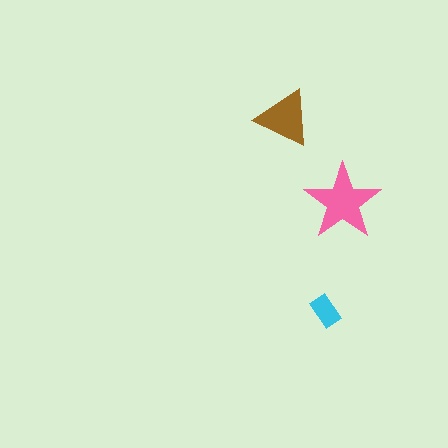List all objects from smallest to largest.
The cyan rectangle, the brown triangle, the pink star.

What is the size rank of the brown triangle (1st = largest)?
2nd.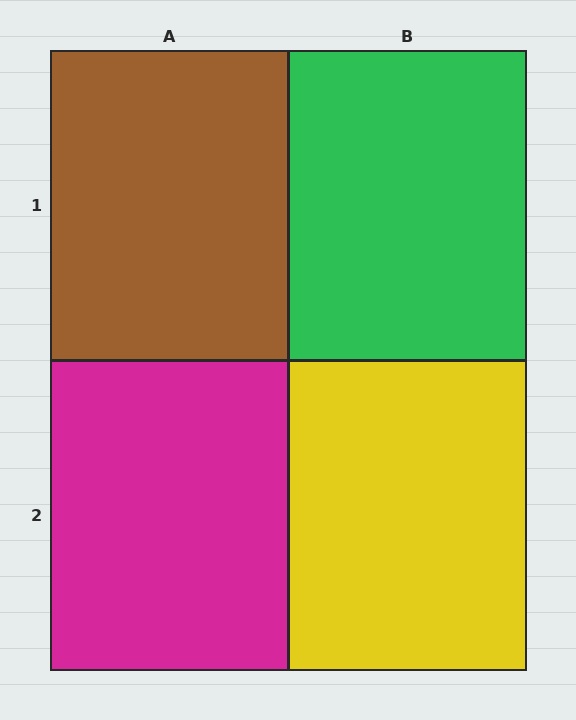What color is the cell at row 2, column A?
Magenta.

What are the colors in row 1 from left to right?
Brown, green.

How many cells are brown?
1 cell is brown.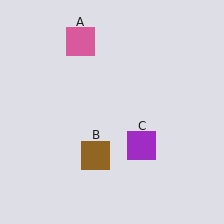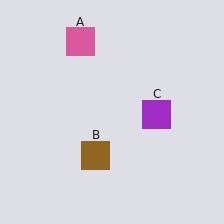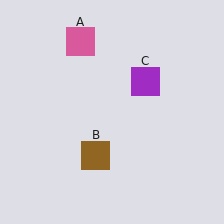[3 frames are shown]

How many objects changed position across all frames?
1 object changed position: purple square (object C).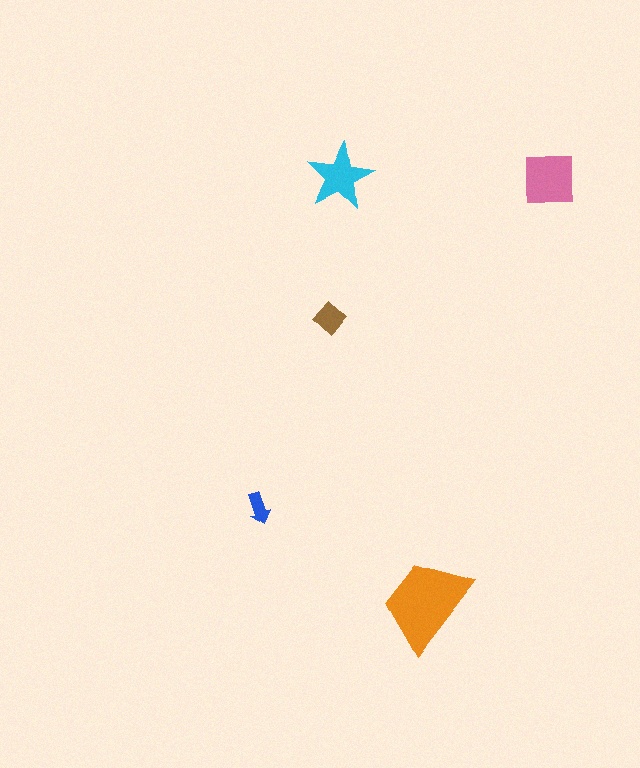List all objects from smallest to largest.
The blue arrow, the brown diamond, the cyan star, the pink square, the orange trapezoid.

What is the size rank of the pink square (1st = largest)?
2nd.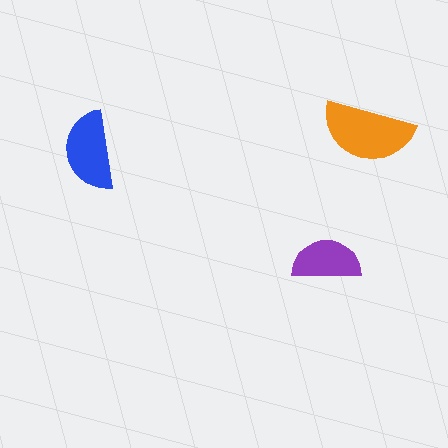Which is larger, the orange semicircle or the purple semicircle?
The orange one.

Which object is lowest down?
The purple semicircle is bottommost.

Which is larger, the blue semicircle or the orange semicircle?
The orange one.